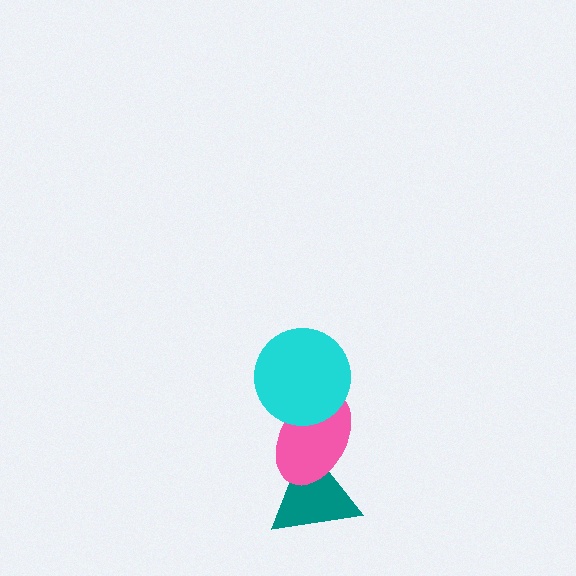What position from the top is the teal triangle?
The teal triangle is 3rd from the top.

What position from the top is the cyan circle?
The cyan circle is 1st from the top.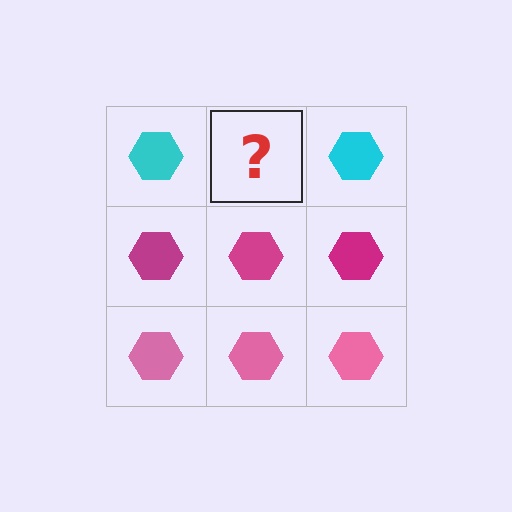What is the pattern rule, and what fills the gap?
The rule is that each row has a consistent color. The gap should be filled with a cyan hexagon.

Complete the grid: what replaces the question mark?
The question mark should be replaced with a cyan hexagon.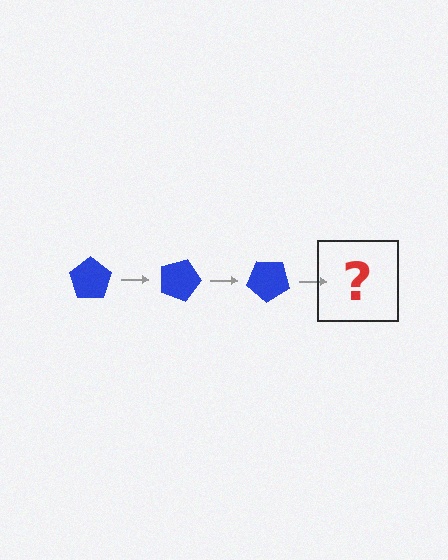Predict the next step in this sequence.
The next step is a blue pentagon rotated 60 degrees.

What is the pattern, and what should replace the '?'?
The pattern is that the pentagon rotates 20 degrees each step. The '?' should be a blue pentagon rotated 60 degrees.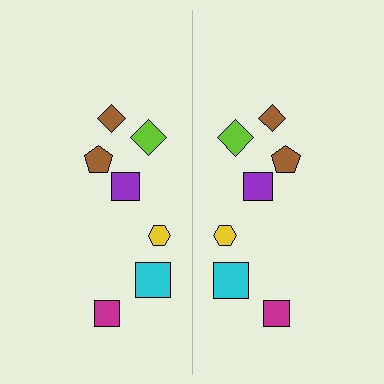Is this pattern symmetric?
Yes, this pattern has bilateral (reflection) symmetry.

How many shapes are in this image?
There are 14 shapes in this image.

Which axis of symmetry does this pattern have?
The pattern has a vertical axis of symmetry running through the center of the image.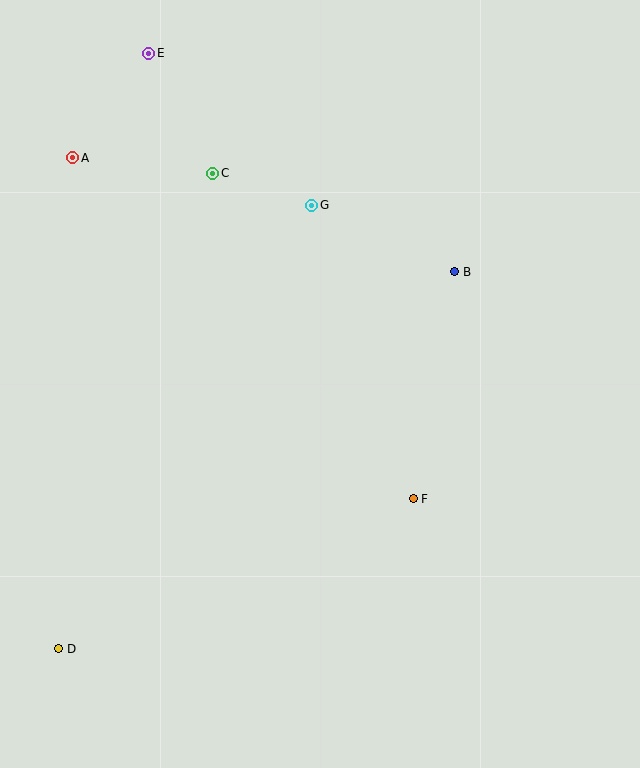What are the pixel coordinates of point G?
Point G is at (312, 205).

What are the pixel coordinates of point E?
Point E is at (149, 53).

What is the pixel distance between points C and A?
The distance between C and A is 141 pixels.